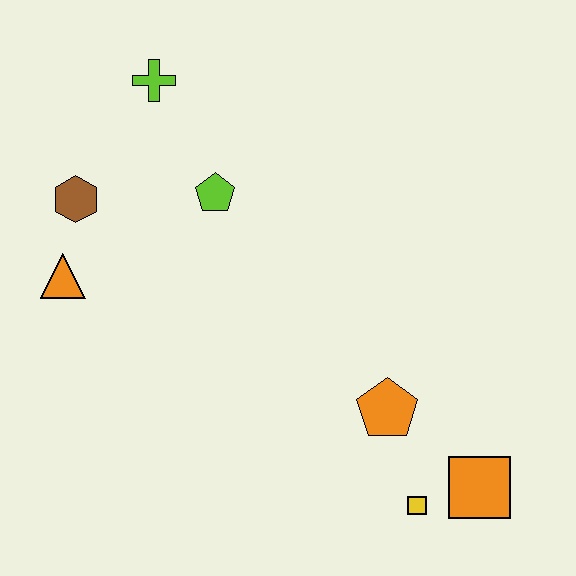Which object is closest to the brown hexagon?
The orange triangle is closest to the brown hexagon.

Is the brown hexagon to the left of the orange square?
Yes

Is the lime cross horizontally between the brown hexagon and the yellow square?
Yes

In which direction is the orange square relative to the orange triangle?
The orange square is to the right of the orange triangle.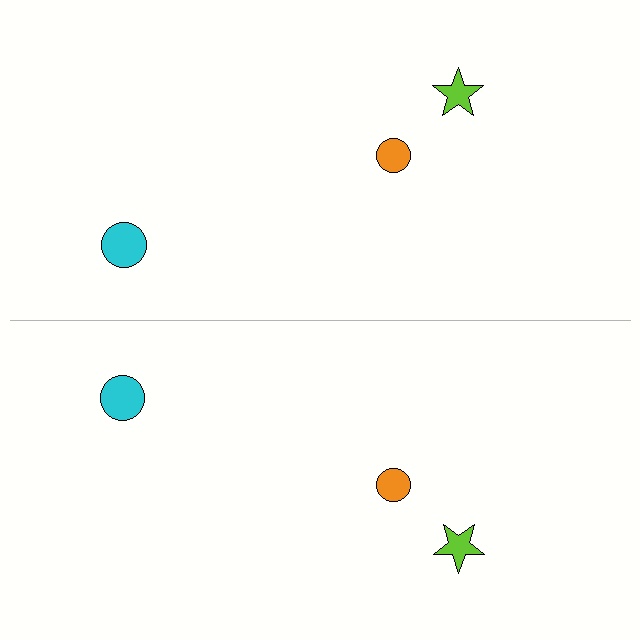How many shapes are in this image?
There are 6 shapes in this image.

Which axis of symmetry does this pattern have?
The pattern has a horizontal axis of symmetry running through the center of the image.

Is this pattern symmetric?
Yes, this pattern has bilateral (reflection) symmetry.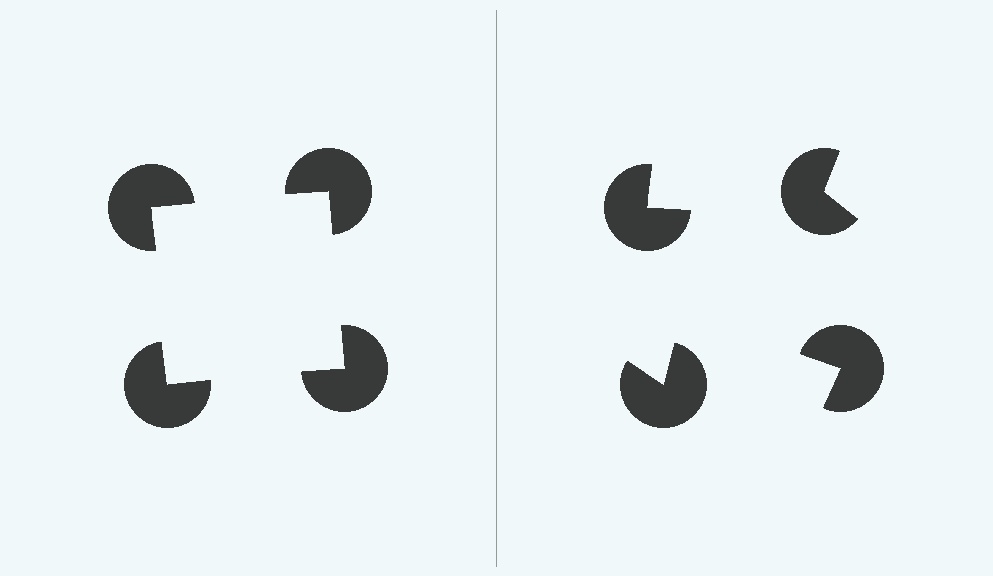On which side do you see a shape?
An illusory square appears on the left side. On the right side the wedge cuts are rotated, so no coherent shape forms.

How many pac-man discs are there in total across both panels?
8 — 4 on each side.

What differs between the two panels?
The pac-man discs are positioned identically on both sides; only the wedge orientations differ. On the left they align to a square; on the right they are misaligned.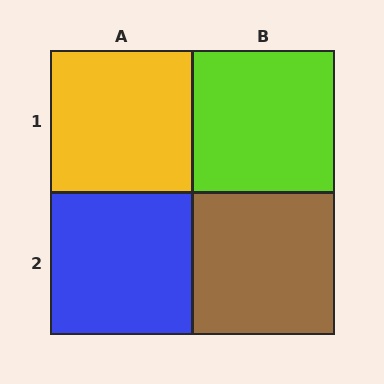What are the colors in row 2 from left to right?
Blue, brown.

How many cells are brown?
1 cell is brown.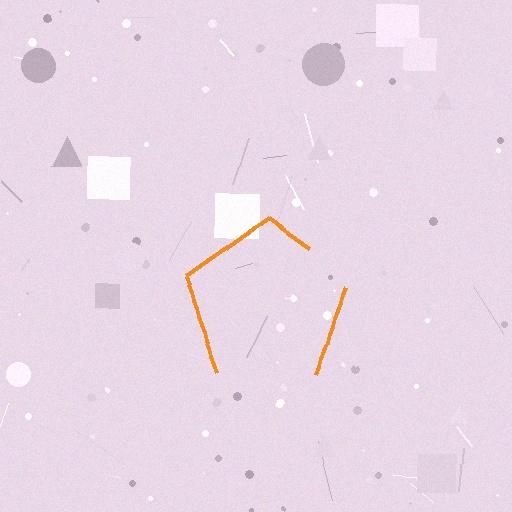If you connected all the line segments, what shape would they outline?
They would outline a pentagon.